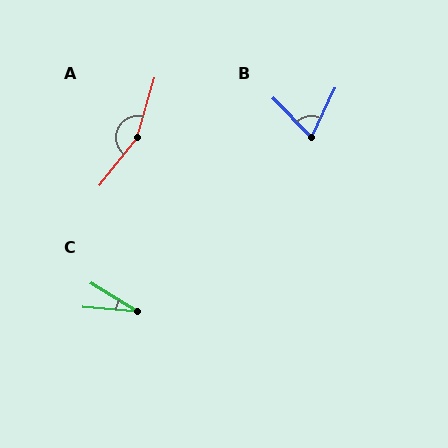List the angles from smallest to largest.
C (27°), B (69°), A (158°).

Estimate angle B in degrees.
Approximately 69 degrees.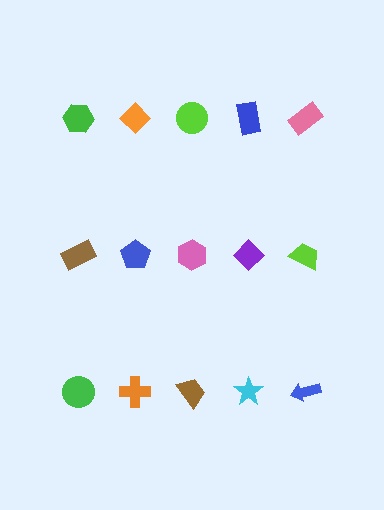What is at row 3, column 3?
A brown trapezoid.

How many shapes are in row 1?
5 shapes.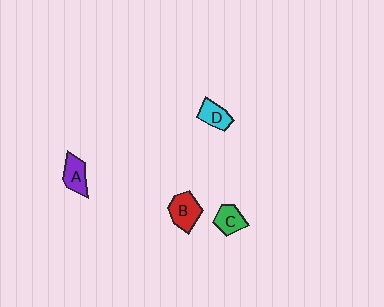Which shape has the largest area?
Shape B (red).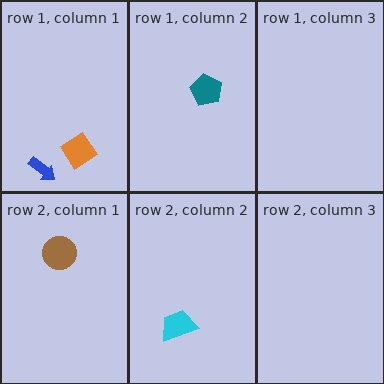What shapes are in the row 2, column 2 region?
The cyan trapezoid.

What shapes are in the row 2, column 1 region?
The brown circle.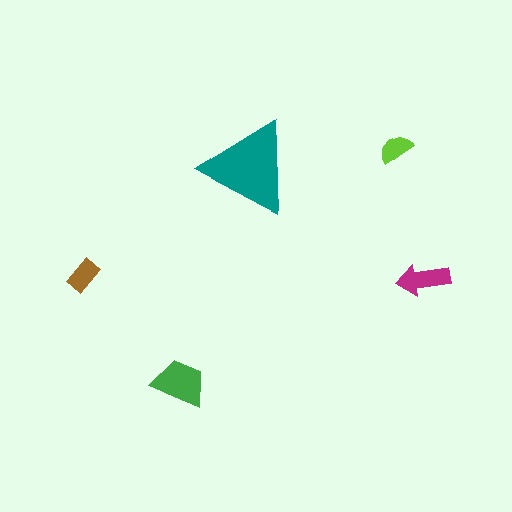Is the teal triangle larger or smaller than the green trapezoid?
Larger.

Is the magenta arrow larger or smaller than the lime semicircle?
Larger.